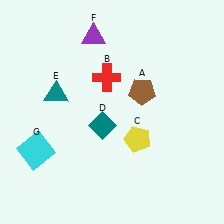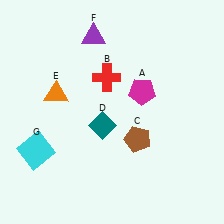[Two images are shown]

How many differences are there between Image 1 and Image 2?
There are 3 differences between the two images.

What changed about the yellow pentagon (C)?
In Image 1, C is yellow. In Image 2, it changed to brown.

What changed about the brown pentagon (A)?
In Image 1, A is brown. In Image 2, it changed to magenta.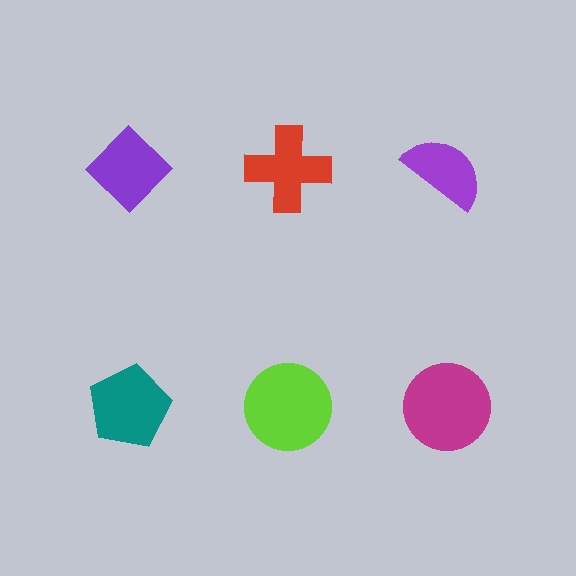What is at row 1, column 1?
A purple diamond.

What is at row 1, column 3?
A purple semicircle.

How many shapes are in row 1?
3 shapes.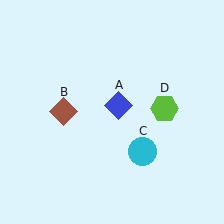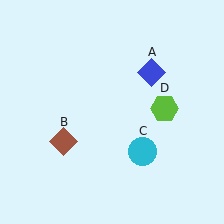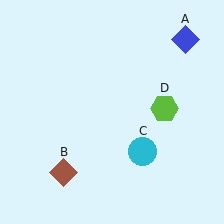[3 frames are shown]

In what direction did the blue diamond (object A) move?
The blue diamond (object A) moved up and to the right.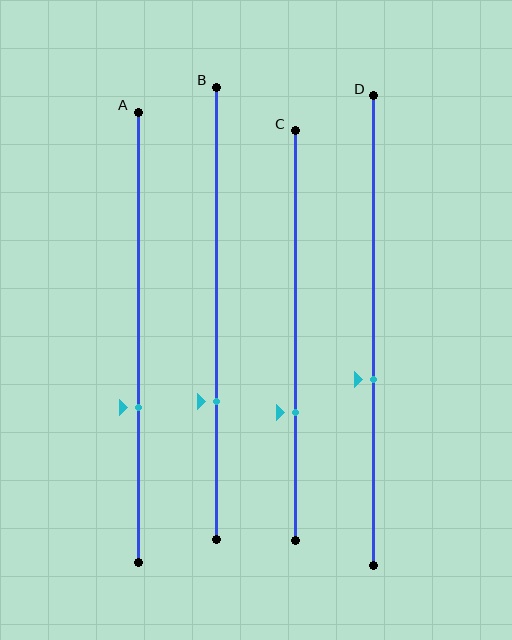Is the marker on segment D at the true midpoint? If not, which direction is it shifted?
No, the marker on segment D is shifted downward by about 10% of the segment length.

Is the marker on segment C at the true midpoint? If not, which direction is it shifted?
No, the marker on segment C is shifted downward by about 19% of the segment length.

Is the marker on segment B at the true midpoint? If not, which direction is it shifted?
No, the marker on segment B is shifted downward by about 19% of the segment length.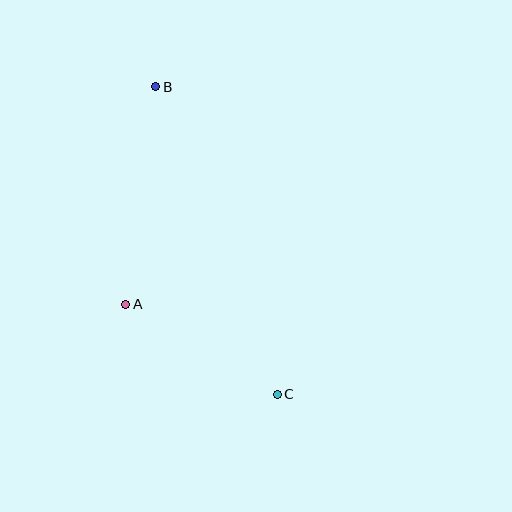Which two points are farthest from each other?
Points B and C are farthest from each other.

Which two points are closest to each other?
Points A and C are closest to each other.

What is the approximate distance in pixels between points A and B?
The distance between A and B is approximately 220 pixels.